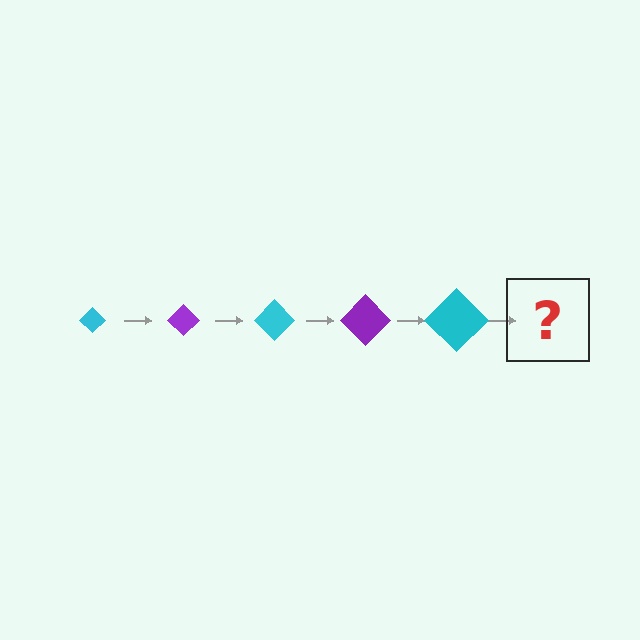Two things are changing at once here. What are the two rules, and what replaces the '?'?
The two rules are that the diamond grows larger each step and the color cycles through cyan and purple. The '?' should be a purple diamond, larger than the previous one.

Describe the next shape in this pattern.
It should be a purple diamond, larger than the previous one.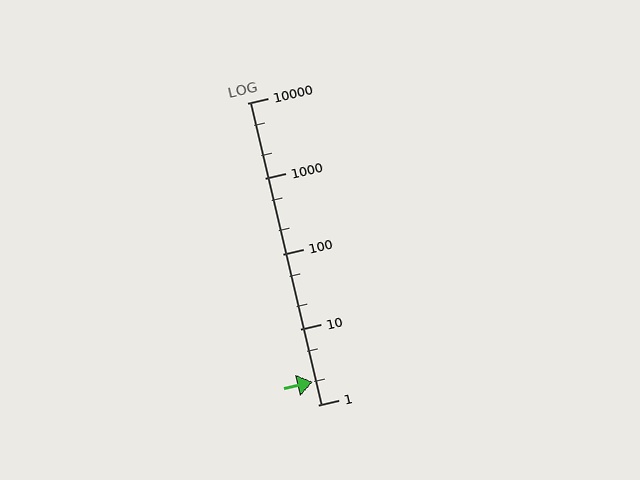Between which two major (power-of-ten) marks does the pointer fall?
The pointer is between 1 and 10.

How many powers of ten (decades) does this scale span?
The scale spans 4 decades, from 1 to 10000.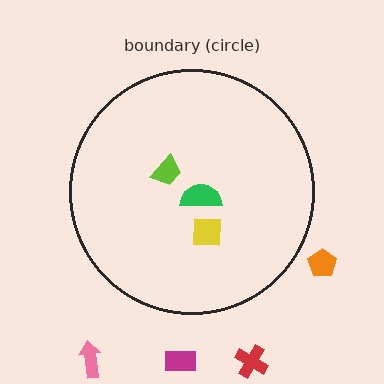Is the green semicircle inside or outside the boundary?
Inside.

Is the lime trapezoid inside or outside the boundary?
Inside.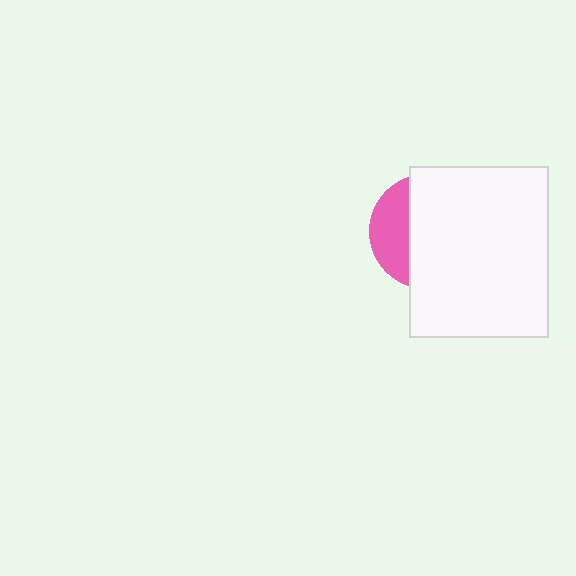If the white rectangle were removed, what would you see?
You would see the complete pink circle.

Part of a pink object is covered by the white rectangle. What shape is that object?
It is a circle.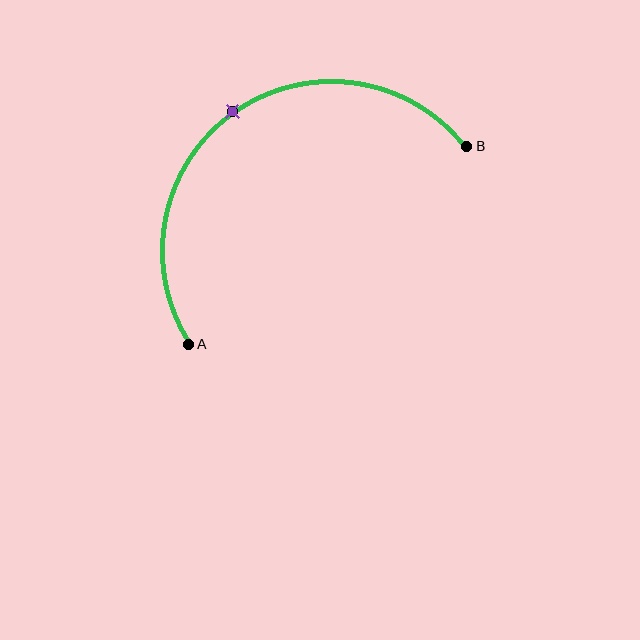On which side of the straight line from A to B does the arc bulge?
The arc bulges above and to the left of the straight line connecting A and B.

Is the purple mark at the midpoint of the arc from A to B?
Yes. The purple mark lies on the arc at equal arc-length from both A and B — it is the arc midpoint.